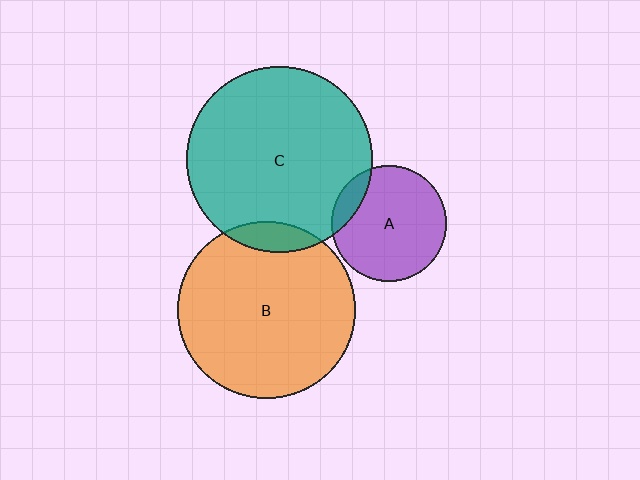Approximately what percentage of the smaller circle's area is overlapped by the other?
Approximately 10%.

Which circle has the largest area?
Circle C (teal).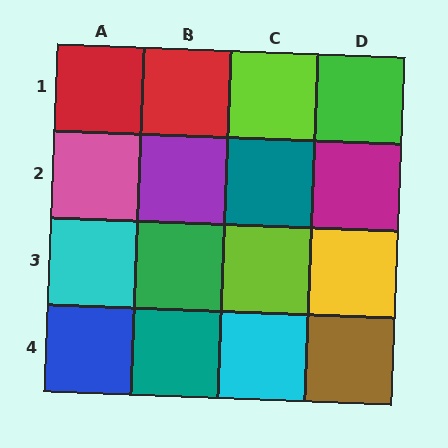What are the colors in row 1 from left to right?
Red, red, lime, green.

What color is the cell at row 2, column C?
Teal.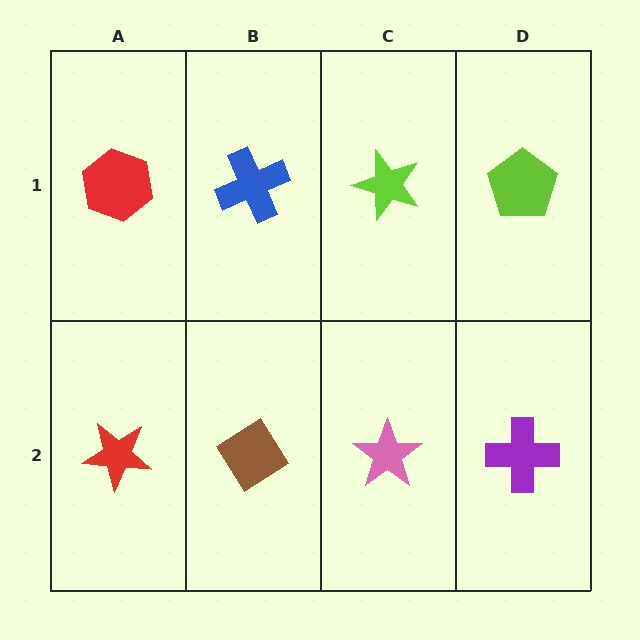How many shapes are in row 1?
4 shapes.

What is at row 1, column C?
A lime star.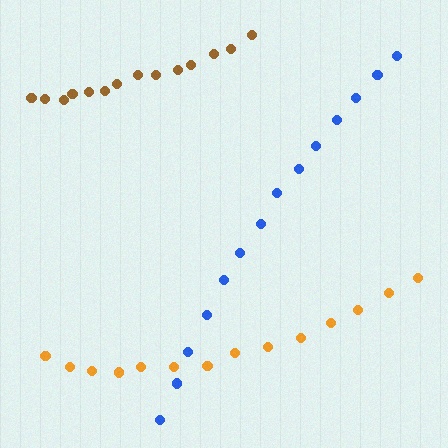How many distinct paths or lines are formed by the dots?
There are 3 distinct paths.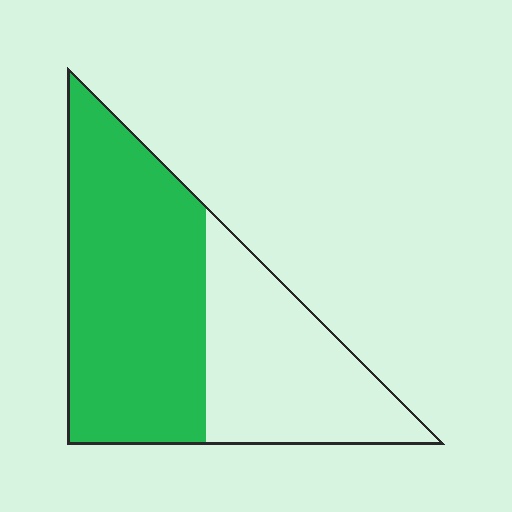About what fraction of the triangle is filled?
About three fifths (3/5).